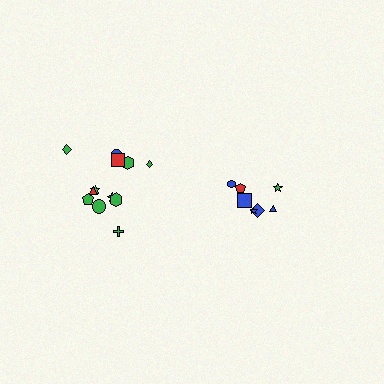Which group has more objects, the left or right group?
The left group.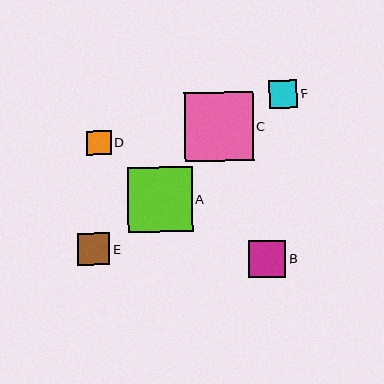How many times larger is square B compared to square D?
Square B is approximately 1.5 times the size of square D.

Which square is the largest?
Square C is the largest with a size of approximately 69 pixels.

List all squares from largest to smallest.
From largest to smallest: C, A, B, E, F, D.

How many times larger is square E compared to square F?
Square E is approximately 1.1 times the size of square F.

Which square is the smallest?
Square D is the smallest with a size of approximately 24 pixels.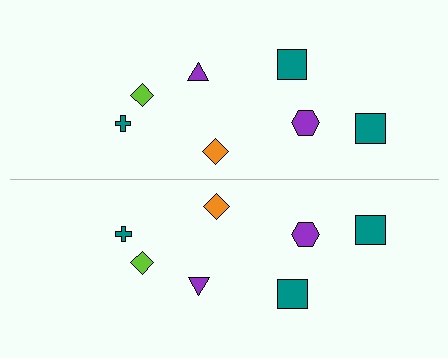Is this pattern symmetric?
Yes, this pattern has bilateral (reflection) symmetry.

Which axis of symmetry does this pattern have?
The pattern has a horizontal axis of symmetry running through the center of the image.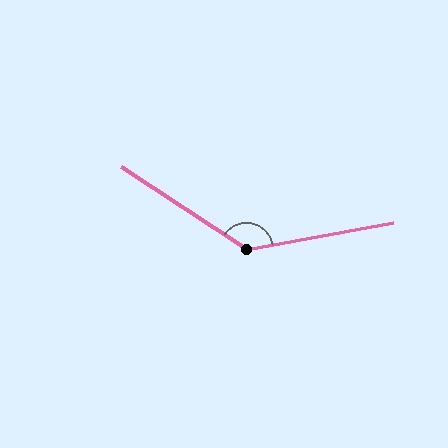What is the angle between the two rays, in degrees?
Approximately 136 degrees.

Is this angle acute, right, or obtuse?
It is obtuse.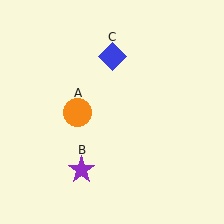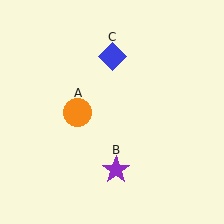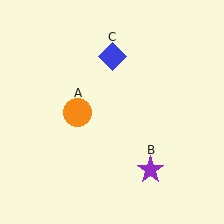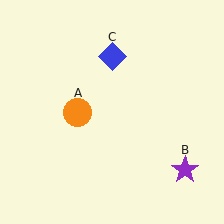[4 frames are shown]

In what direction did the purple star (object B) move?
The purple star (object B) moved right.